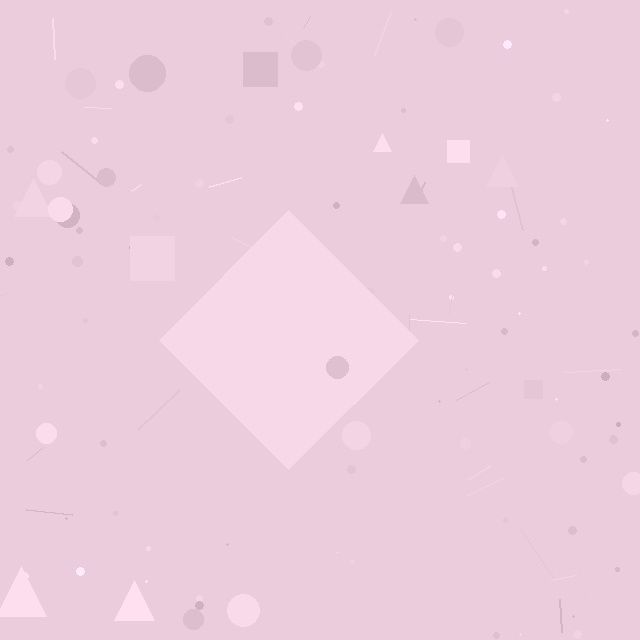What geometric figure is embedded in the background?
A diamond is embedded in the background.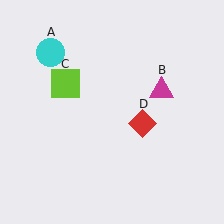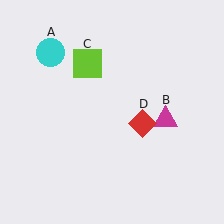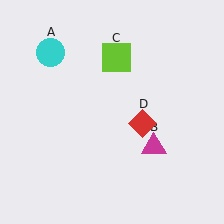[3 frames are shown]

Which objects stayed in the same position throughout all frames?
Cyan circle (object A) and red diamond (object D) remained stationary.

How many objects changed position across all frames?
2 objects changed position: magenta triangle (object B), lime square (object C).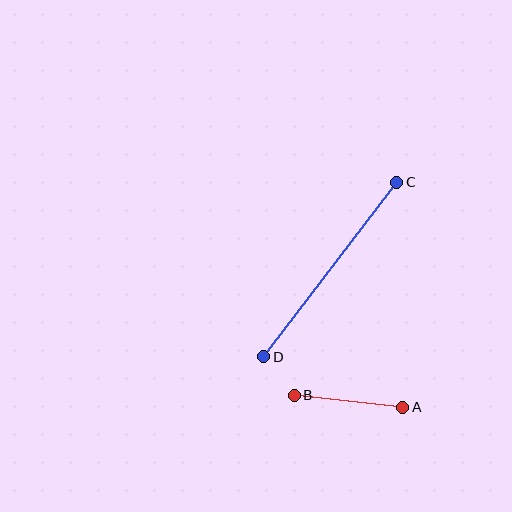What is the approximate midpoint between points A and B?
The midpoint is at approximately (349, 401) pixels.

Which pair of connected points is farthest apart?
Points C and D are farthest apart.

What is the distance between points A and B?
The distance is approximately 109 pixels.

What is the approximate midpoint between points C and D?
The midpoint is at approximately (330, 270) pixels.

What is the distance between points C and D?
The distance is approximately 220 pixels.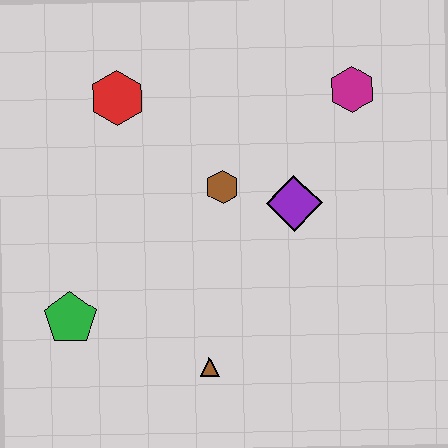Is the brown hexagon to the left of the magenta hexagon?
Yes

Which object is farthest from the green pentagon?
The magenta hexagon is farthest from the green pentagon.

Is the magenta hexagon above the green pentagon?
Yes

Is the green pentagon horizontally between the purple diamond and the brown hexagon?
No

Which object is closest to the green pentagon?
The brown triangle is closest to the green pentagon.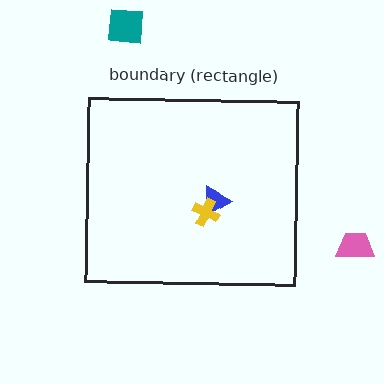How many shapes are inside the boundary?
2 inside, 2 outside.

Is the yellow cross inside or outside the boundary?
Inside.